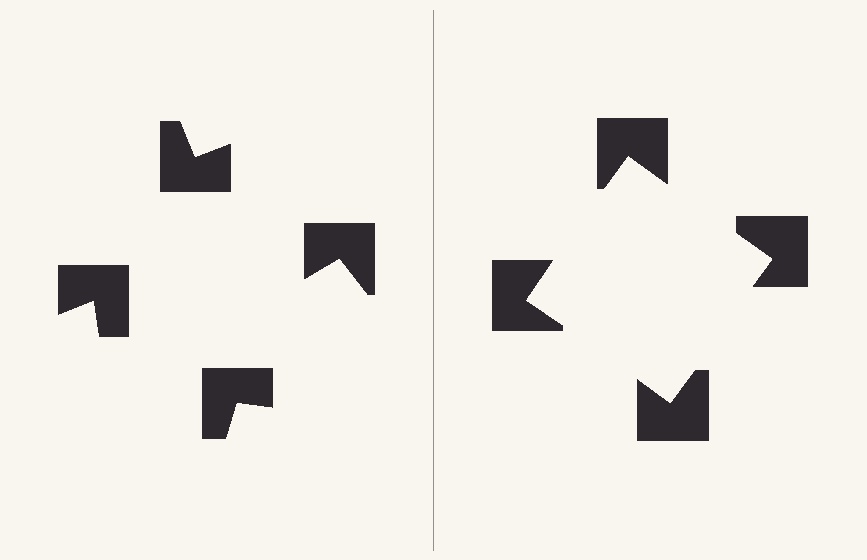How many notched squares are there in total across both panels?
8 — 4 on each side.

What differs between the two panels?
The notched squares are positioned identically on both sides; only the wedge orientations differ. On the right they align to a square; on the left they are misaligned.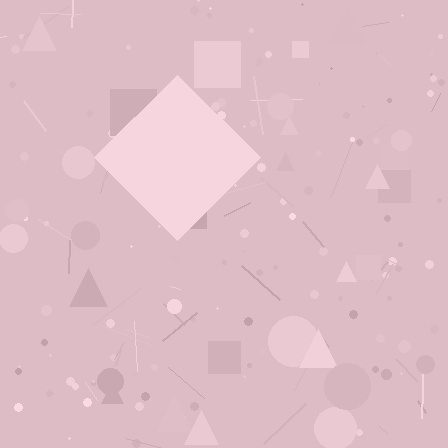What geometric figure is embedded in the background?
A diamond is embedded in the background.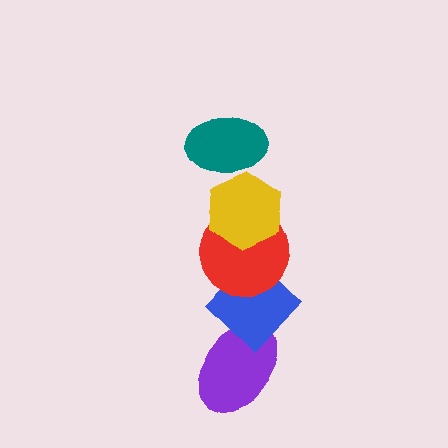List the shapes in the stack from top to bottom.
From top to bottom: the teal ellipse, the yellow hexagon, the red circle, the blue diamond, the purple ellipse.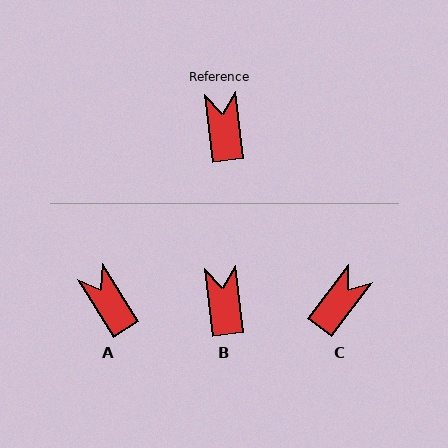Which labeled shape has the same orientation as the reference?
B.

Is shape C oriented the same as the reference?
No, it is off by about 44 degrees.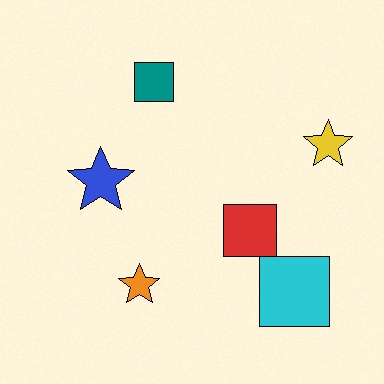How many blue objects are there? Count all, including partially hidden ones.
There is 1 blue object.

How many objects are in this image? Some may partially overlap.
There are 6 objects.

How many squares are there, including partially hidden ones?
There are 3 squares.